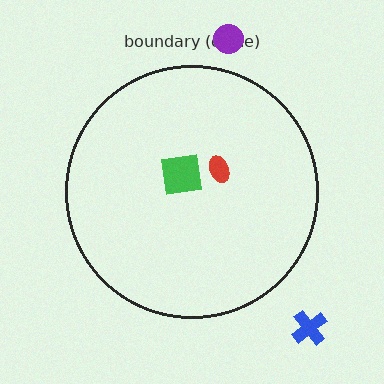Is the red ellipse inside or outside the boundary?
Inside.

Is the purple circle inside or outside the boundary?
Outside.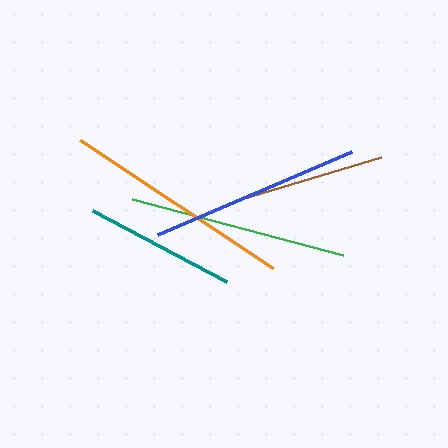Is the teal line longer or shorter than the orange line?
The orange line is longer than the teal line.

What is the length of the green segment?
The green segment is approximately 219 pixels long.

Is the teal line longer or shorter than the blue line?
The blue line is longer than the teal line.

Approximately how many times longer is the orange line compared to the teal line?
The orange line is approximately 1.5 times the length of the teal line.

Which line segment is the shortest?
The brown line is the shortest at approximately 146 pixels.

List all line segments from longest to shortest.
From longest to shortest: orange, green, blue, teal, brown.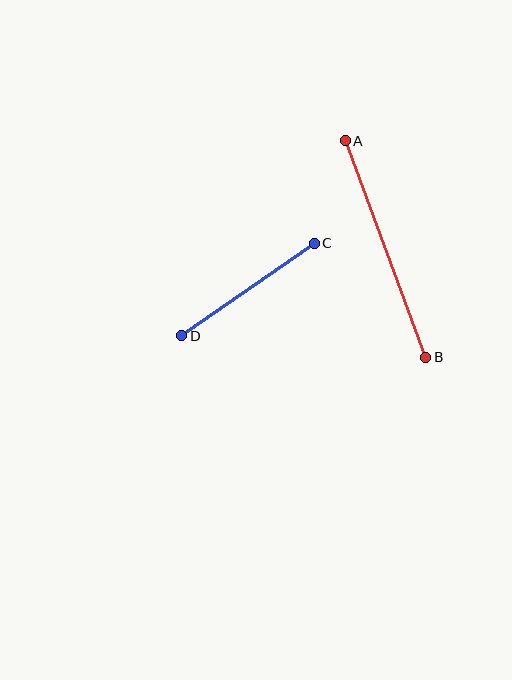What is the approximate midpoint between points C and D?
The midpoint is at approximately (248, 289) pixels.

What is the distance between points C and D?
The distance is approximately 162 pixels.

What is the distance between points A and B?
The distance is approximately 231 pixels.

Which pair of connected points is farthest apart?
Points A and B are farthest apart.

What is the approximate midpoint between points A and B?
The midpoint is at approximately (386, 249) pixels.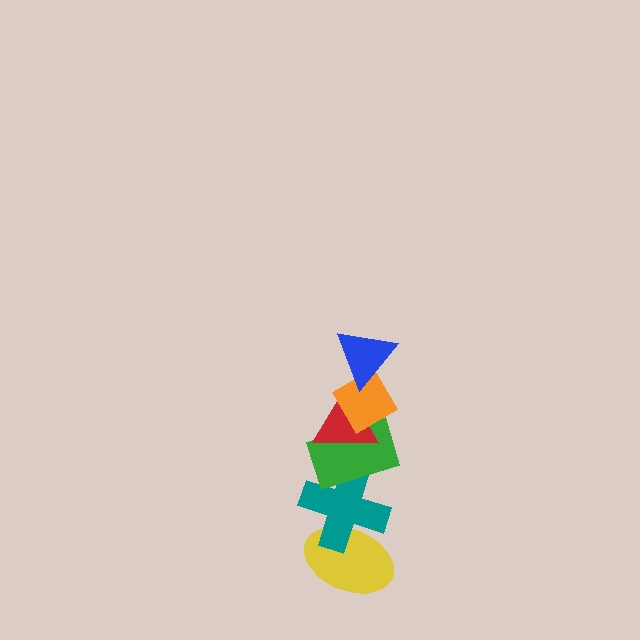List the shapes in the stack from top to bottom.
From top to bottom: the blue triangle, the orange diamond, the red triangle, the green rectangle, the teal cross, the yellow ellipse.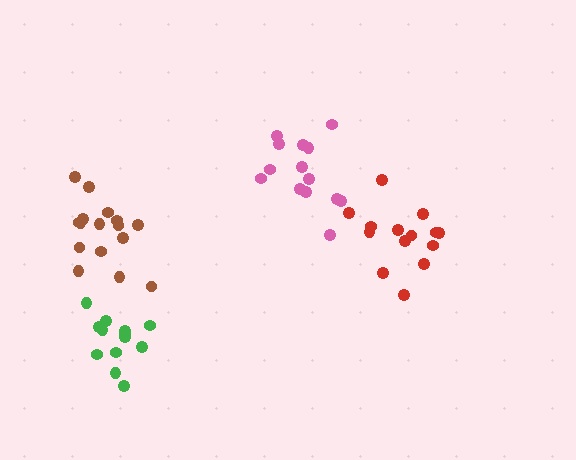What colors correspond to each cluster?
The clusters are colored: brown, red, green, pink.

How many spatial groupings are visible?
There are 4 spatial groupings.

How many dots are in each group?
Group 1: 16 dots, Group 2: 14 dots, Group 3: 13 dots, Group 4: 14 dots (57 total).